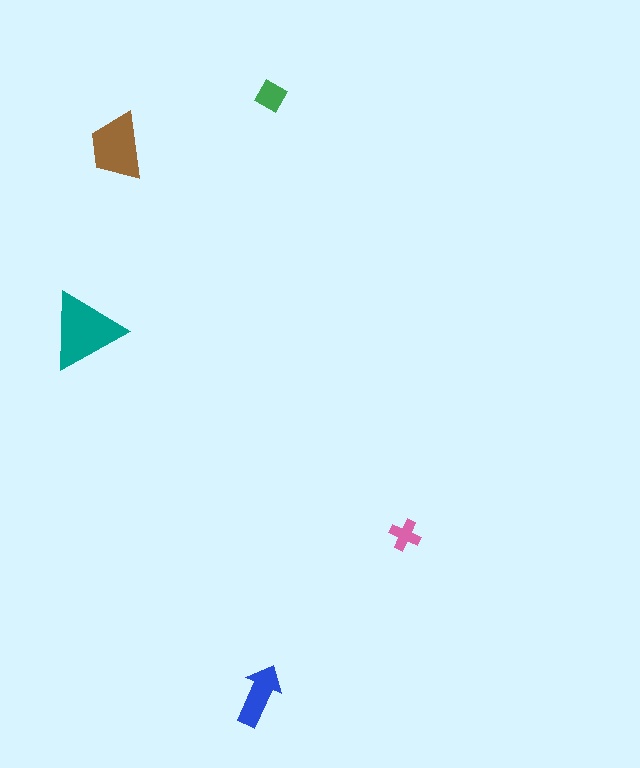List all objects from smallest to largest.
The pink cross, the green diamond, the blue arrow, the brown trapezoid, the teal triangle.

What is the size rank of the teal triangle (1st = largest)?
1st.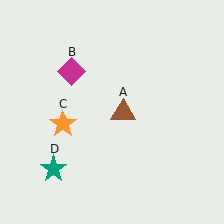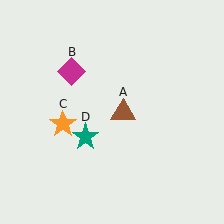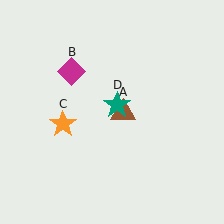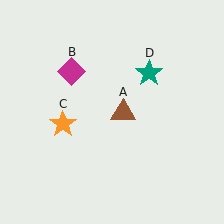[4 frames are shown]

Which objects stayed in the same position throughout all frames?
Brown triangle (object A) and magenta diamond (object B) and orange star (object C) remained stationary.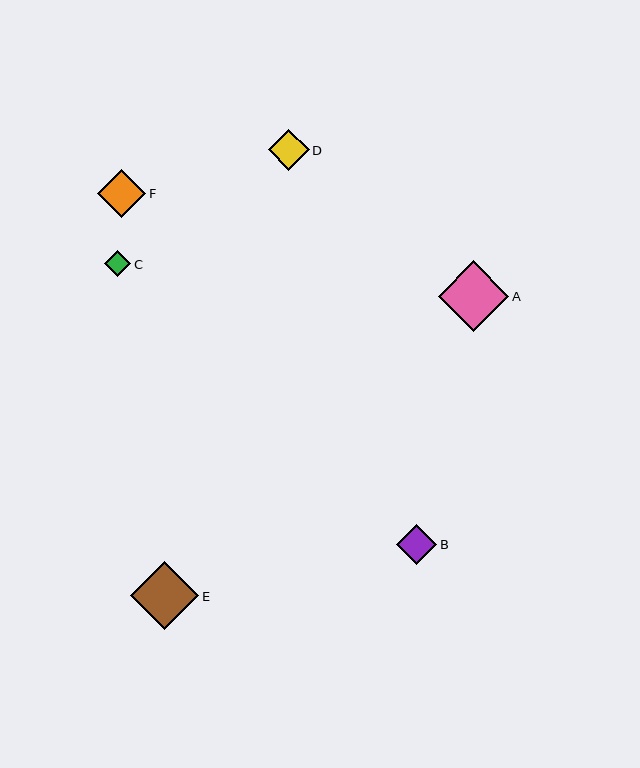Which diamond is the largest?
Diamond A is the largest with a size of approximately 71 pixels.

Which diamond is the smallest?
Diamond C is the smallest with a size of approximately 26 pixels.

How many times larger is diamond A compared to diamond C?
Diamond A is approximately 2.7 times the size of diamond C.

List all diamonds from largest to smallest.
From largest to smallest: A, E, F, D, B, C.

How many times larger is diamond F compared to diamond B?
Diamond F is approximately 1.2 times the size of diamond B.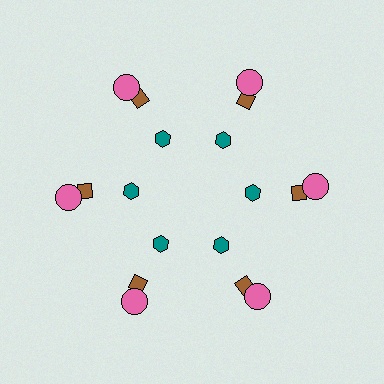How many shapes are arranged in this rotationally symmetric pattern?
There are 18 shapes, arranged in 6 groups of 3.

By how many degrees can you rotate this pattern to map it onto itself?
The pattern maps onto itself every 60 degrees of rotation.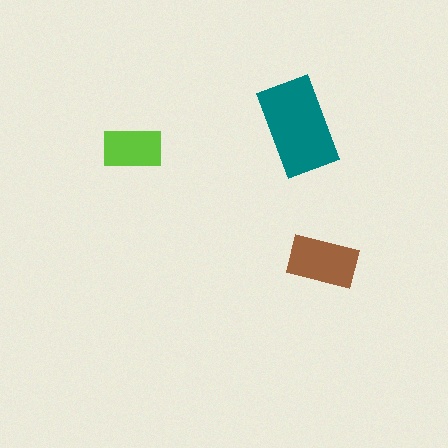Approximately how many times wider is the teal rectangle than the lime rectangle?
About 1.5 times wider.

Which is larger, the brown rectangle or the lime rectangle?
The brown one.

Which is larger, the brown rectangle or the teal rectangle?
The teal one.